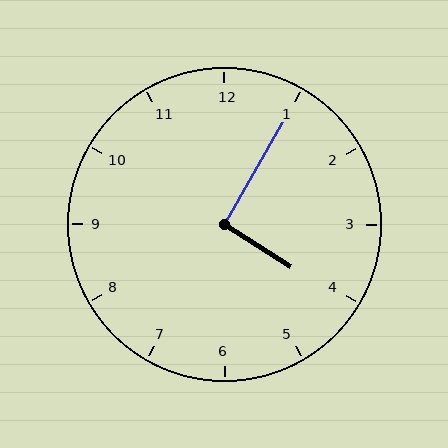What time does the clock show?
4:05.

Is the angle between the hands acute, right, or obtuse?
It is right.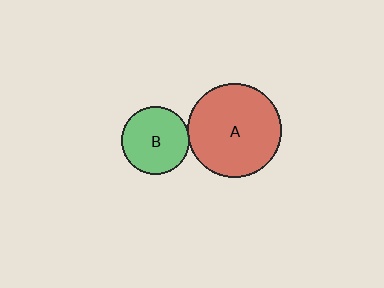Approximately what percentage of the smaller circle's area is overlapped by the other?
Approximately 5%.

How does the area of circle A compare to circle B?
Approximately 1.9 times.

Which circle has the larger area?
Circle A (red).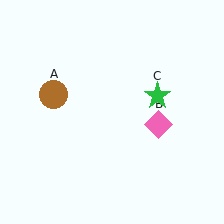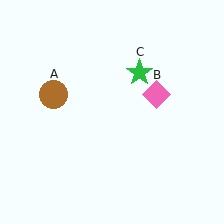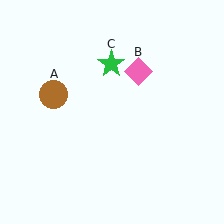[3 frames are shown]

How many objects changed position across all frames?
2 objects changed position: pink diamond (object B), green star (object C).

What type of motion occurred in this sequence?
The pink diamond (object B), green star (object C) rotated counterclockwise around the center of the scene.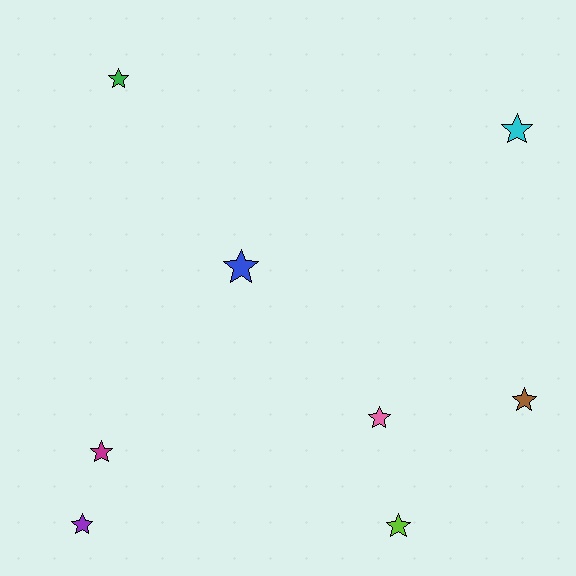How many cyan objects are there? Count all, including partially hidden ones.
There is 1 cyan object.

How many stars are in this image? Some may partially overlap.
There are 8 stars.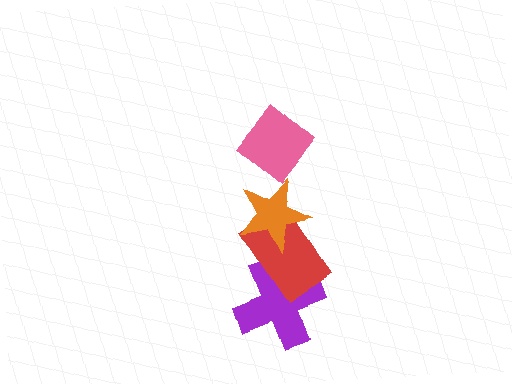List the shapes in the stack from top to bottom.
From top to bottom: the pink diamond, the orange star, the red rectangle, the purple cross.